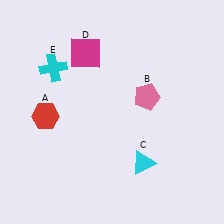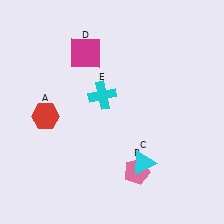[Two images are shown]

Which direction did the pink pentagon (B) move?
The pink pentagon (B) moved down.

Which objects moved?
The objects that moved are: the pink pentagon (B), the cyan cross (E).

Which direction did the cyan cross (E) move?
The cyan cross (E) moved right.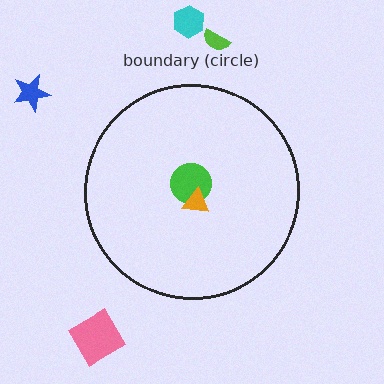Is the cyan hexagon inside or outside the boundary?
Outside.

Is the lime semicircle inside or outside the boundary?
Outside.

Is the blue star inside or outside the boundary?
Outside.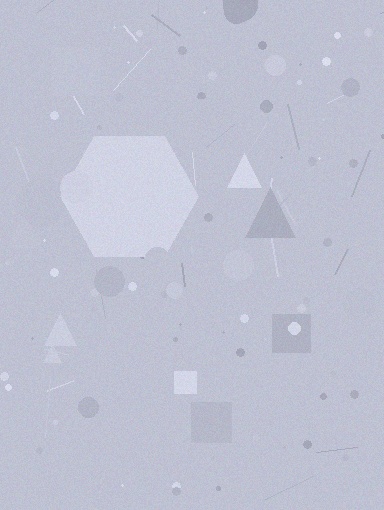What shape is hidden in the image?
A hexagon is hidden in the image.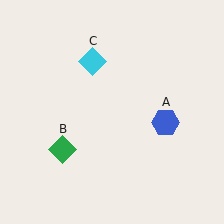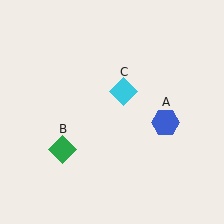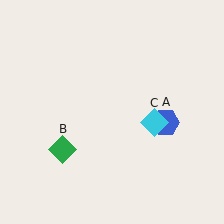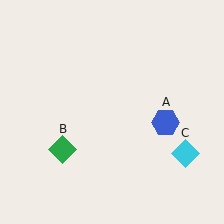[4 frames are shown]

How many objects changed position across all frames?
1 object changed position: cyan diamond (object C).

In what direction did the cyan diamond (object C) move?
The cyan diamond (object C) moved down and to the right.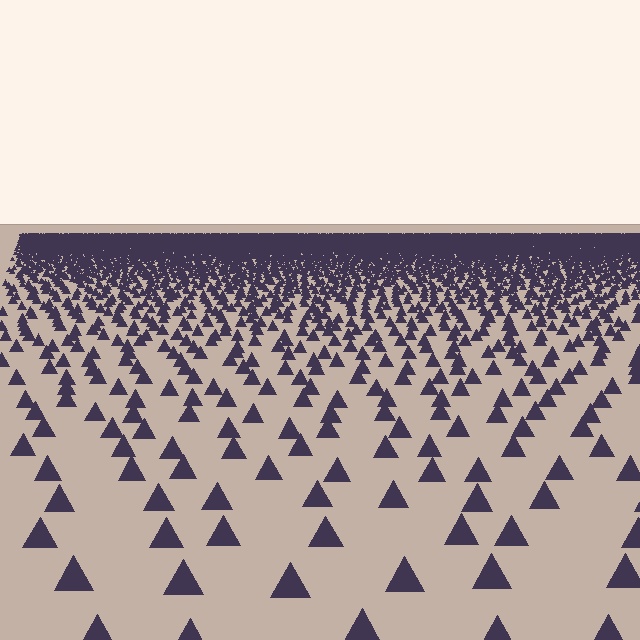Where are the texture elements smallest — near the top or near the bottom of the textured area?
Near the top.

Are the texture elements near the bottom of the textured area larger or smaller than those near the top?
Larger. Near the bottom, elements are closer to the viewer and appear at a bigger on-screen size.